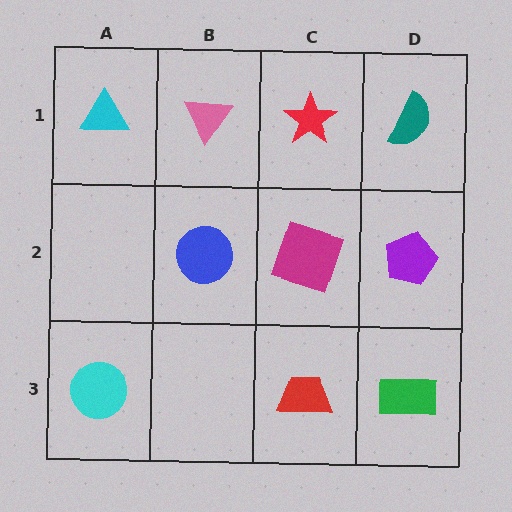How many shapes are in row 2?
3 shapes.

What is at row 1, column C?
A red star.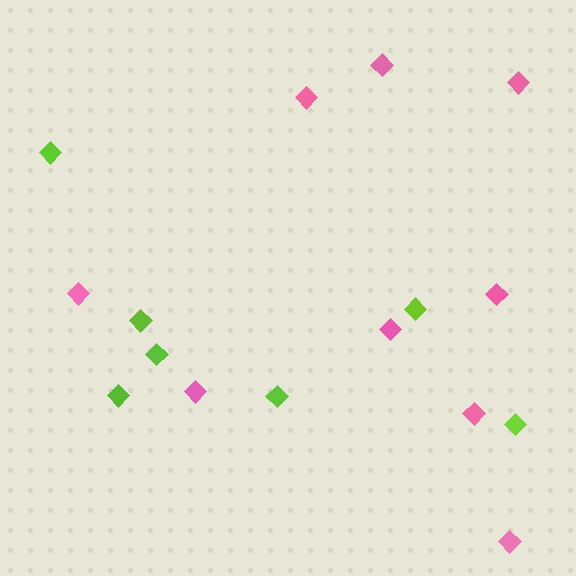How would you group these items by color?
There are 2 groups: one group of pink diamonds (9) and one group of lime diamonds (7).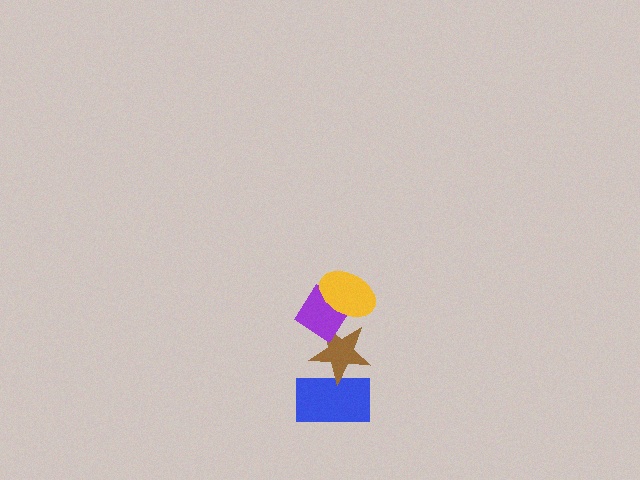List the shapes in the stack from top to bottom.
From top to bottom: the yellow ellipse, the purple diamond, the brown star, the blue rectangle.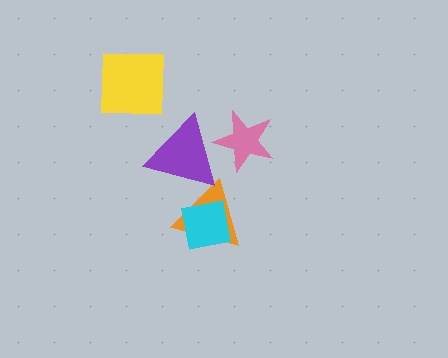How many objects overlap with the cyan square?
1 object overlaps with the cyan square.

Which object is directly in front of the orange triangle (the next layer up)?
The purple triangle is directly in front of the orange triangle.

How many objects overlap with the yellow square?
0 objects overlap with the yellow square.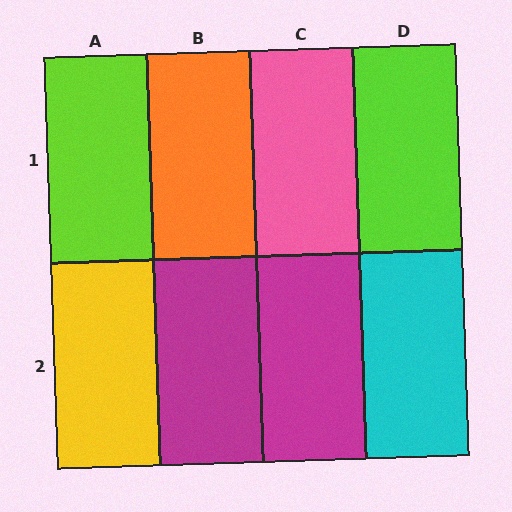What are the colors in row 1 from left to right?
Lime, orange, pink, lime.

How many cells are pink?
1 cell is pink.